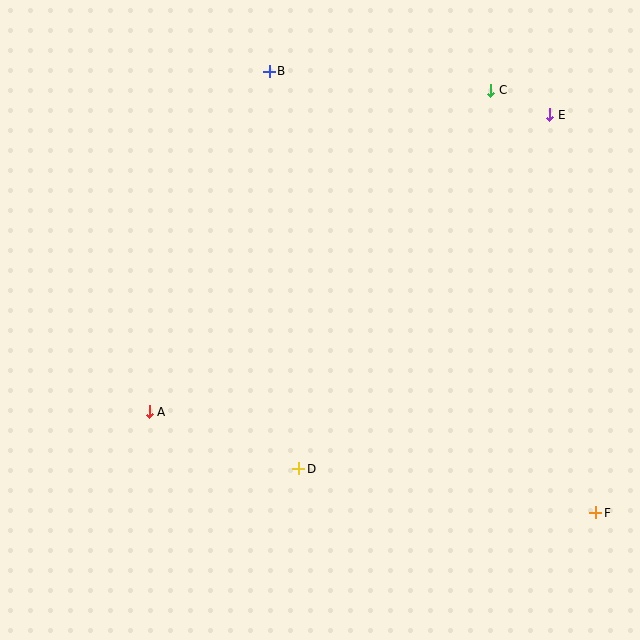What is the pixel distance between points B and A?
The distance between B and A is 361 pixels.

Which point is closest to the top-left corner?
Point B is closest to the top-left corner.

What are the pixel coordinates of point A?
Point A is at (149, 412).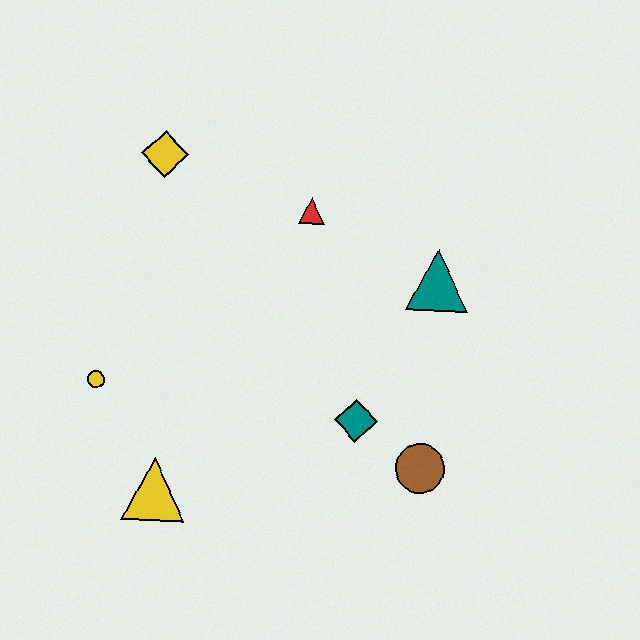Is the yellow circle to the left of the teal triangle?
Yes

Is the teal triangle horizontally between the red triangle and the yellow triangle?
No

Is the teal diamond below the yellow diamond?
Yes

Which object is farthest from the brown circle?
The yellow diamond is farthest from the brown circle.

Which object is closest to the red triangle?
The teal triangle is closest to the red triangle.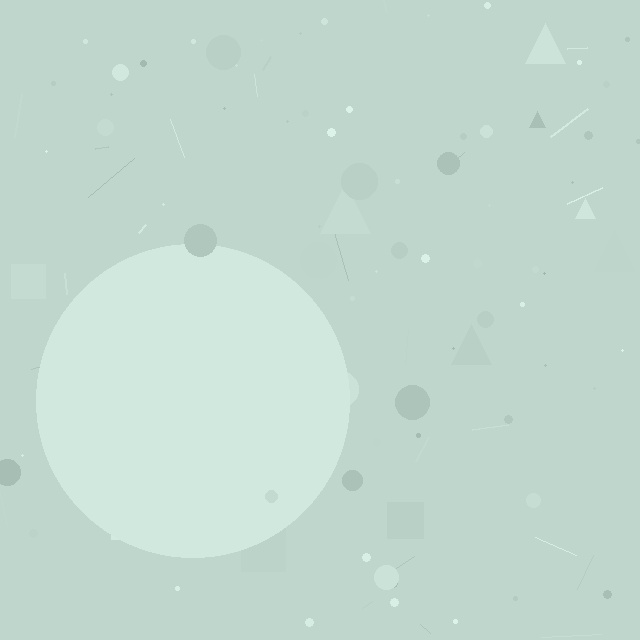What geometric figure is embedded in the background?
A circle is embedded in the background.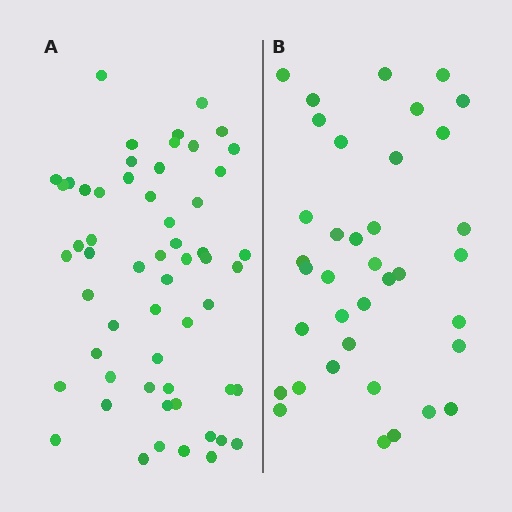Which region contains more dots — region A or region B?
Region A (the left region) has more dots.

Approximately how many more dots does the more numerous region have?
Region A has approximately 20 more dots than region B.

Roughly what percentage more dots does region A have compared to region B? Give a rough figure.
About 55% more.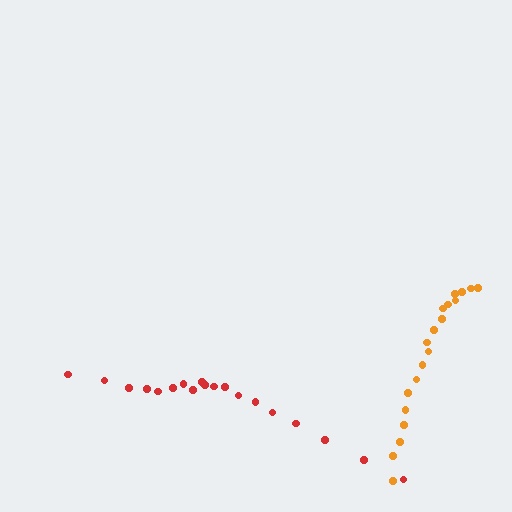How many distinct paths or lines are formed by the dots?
There are 2 distinct paths.